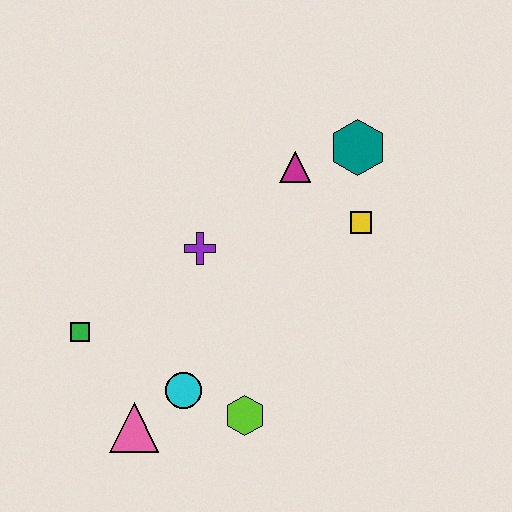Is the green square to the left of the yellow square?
Yes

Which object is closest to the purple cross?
The magenta triangle is closest to the purple cross.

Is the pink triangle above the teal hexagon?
No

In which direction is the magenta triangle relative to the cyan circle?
The magenta triangle is above the cyan circle.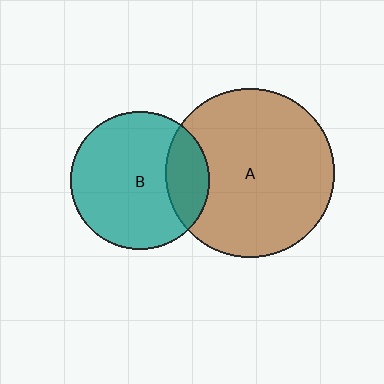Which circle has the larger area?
Circle A (brown).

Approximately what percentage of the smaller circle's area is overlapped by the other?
Approximately 20%.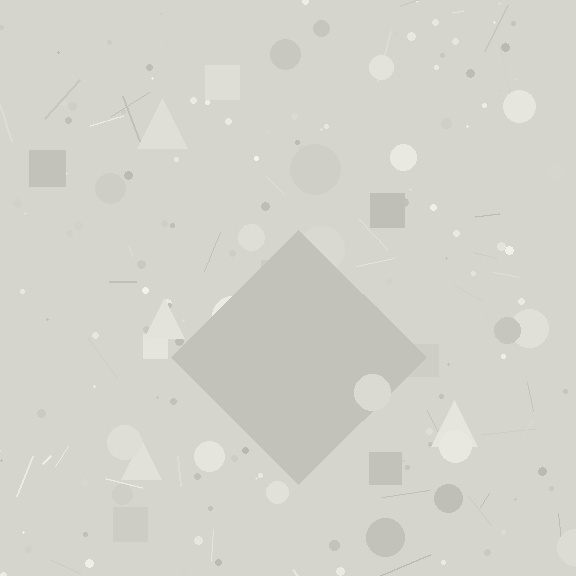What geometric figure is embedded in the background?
A diamond is embedded in the background.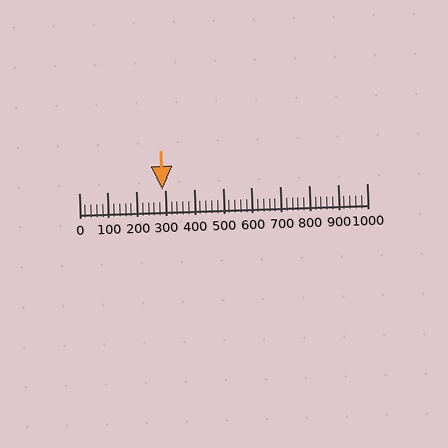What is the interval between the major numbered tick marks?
The major tick marks are spaced 100 units apart.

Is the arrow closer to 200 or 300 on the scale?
The arrow is closer to 300.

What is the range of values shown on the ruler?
The ruler shows values from 0 to 1000.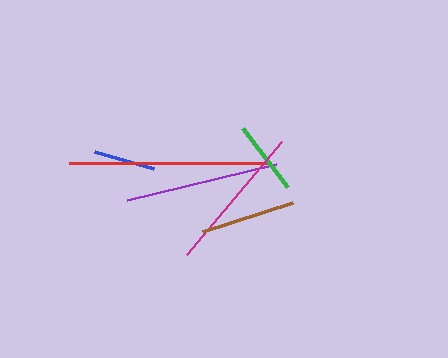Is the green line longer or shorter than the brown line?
The brown line is longer than the green line.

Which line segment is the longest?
The red line is the longest at approximately 202 pixels.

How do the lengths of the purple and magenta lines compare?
The purple and magenta lines are approximately the same length.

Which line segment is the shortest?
The blue line is the shortest at approximately 62 pixels.